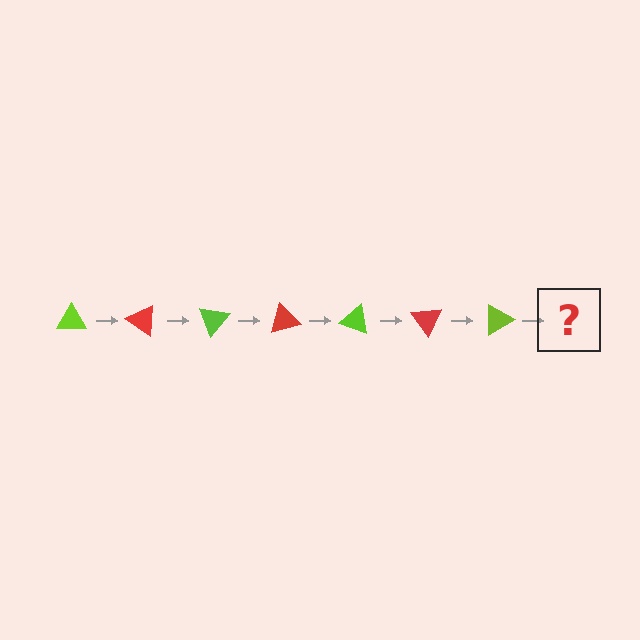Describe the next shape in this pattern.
It should be a red triangle, rotated 245 degrees from the start.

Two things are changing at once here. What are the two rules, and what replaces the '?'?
The two rules are that it rotates 35 degrees each step and the color cycles through lime and red. The '?' should be a red triangle, rotated 245 degrees from the start.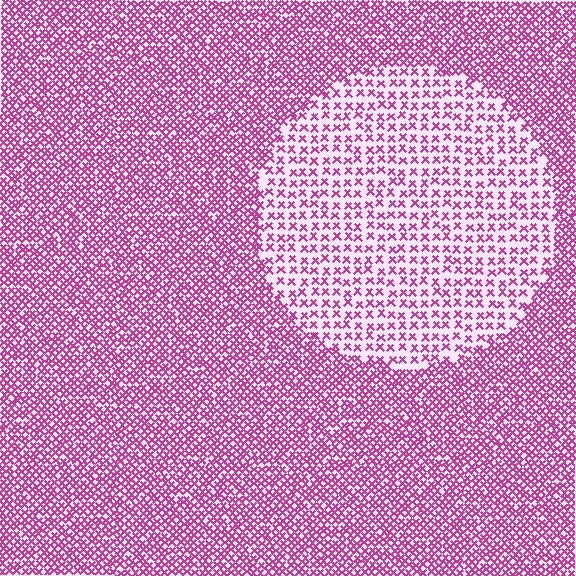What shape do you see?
I see a circle.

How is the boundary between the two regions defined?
The boundary is defined by a change in element density (approximately 2.2x ratio). All elements are the same color, size, and shape.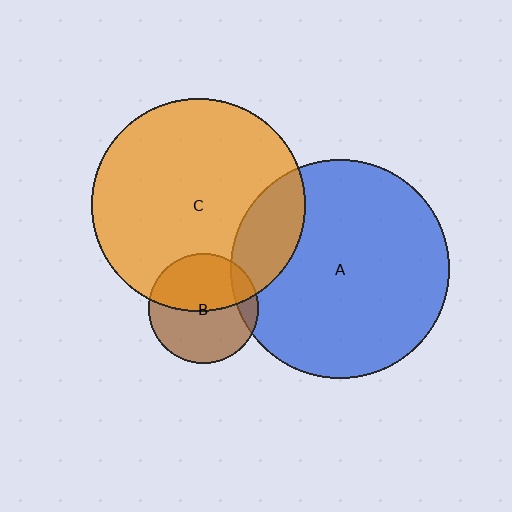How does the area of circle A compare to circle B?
Approximately 3.9 times.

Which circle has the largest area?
Circle A (blue).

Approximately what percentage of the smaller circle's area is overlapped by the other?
Approximately 45%.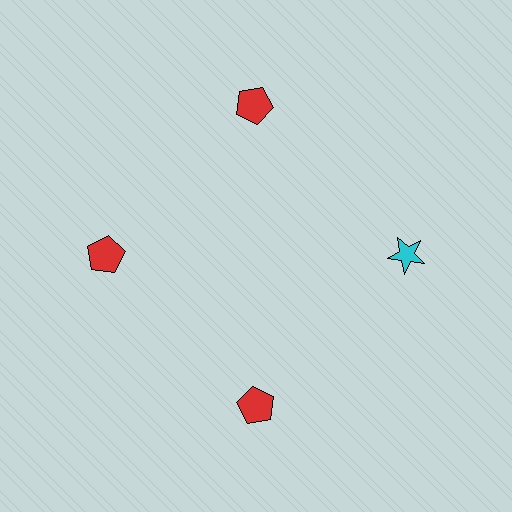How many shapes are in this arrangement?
There are 4 shapes arranged in a ring pattern.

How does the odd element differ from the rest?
It differs in both color (cyan instead of red) and shape (star instead of pentagon).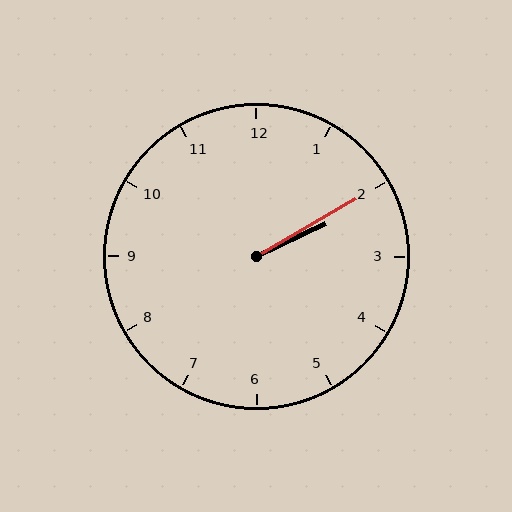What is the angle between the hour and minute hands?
Approximately 5 degrees.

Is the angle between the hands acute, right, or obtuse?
It is acute.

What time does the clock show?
2:10.